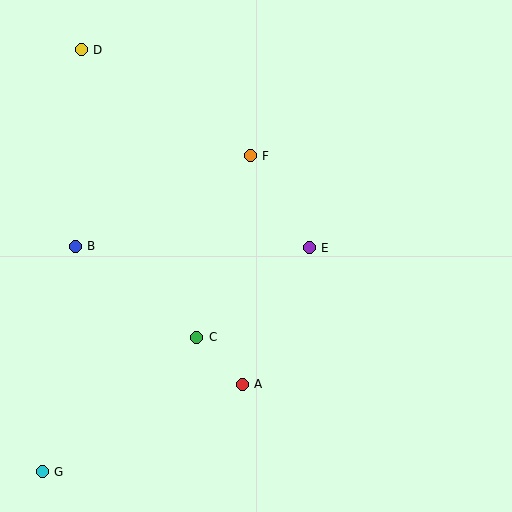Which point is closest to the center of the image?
Point E at (309, 248) is closest to the center.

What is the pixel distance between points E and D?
The distance between E and D is 302 pixels.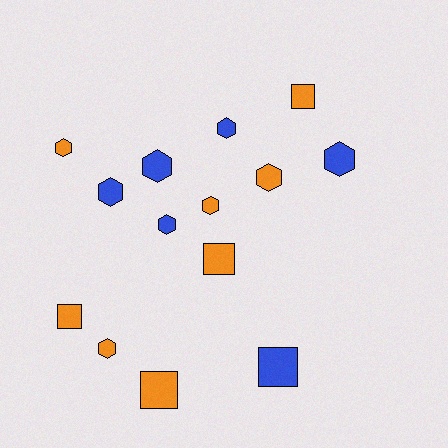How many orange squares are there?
There are 4 orange squares.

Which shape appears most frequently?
Hexagon, with 9 objects.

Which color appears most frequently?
Orange, with 8 objects.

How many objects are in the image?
There are 14 objects.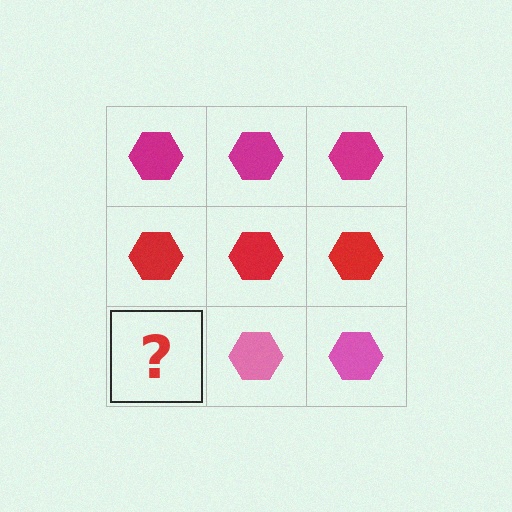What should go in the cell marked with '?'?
The missing cell should contain a pink hexagon.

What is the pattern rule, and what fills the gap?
The rule is that each row has a consistent color. The gap should be filled with a pink hexagon.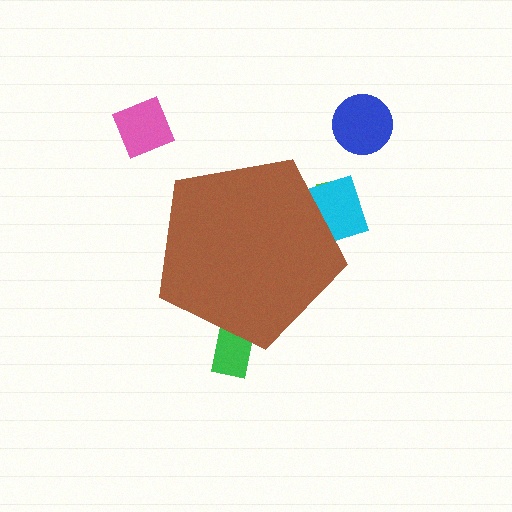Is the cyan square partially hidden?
Yes, the cyan square is partially hidden behind the brown pentagon.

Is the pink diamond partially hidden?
No, the pink diamond is fully visible.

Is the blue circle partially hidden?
No, the blue circle is fully visible.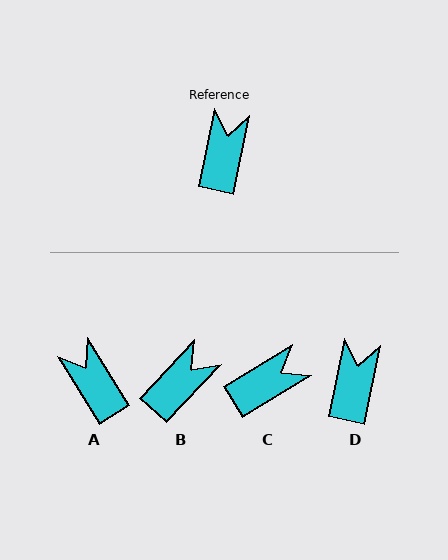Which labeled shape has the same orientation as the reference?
D.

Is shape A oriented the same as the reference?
No, it is off by about 43 degrees.